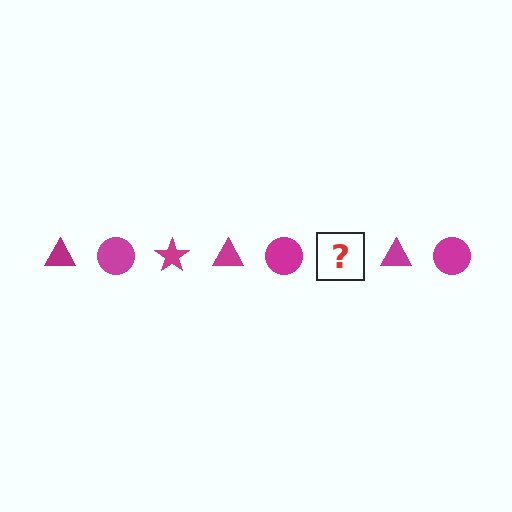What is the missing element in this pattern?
The missing element is a magenta star.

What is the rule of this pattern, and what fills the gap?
The rule is that the pattern cycles through triangle, circle, star shapes in magenta. The gap should be filled with a magenta star.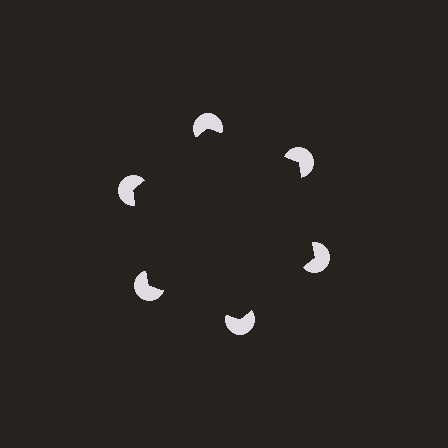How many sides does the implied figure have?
6 sides.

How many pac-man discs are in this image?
There are 6 — one at each vertex of the illusory hexagon.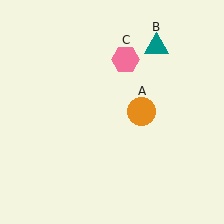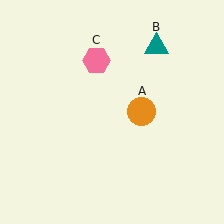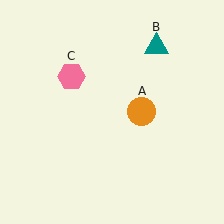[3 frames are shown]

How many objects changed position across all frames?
1 object changed position: pink hexagon (object C).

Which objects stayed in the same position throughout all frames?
Orange circle (object A) and teal triangle (object B) remained stationary.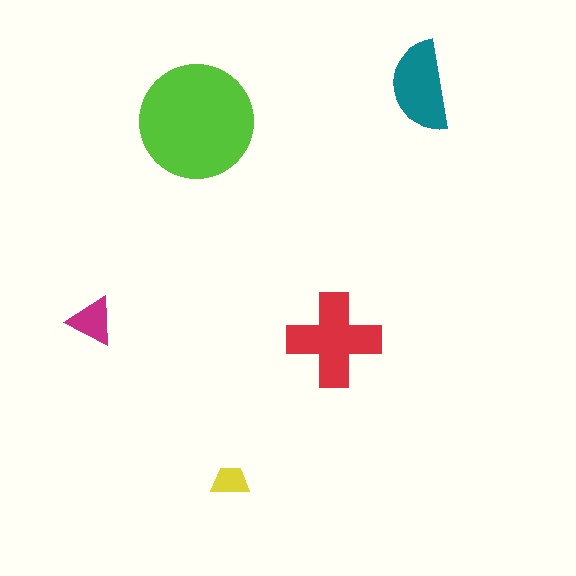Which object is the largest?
The lime circle.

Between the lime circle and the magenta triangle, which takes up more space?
The lime circle.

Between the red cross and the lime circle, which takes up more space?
The lime circle.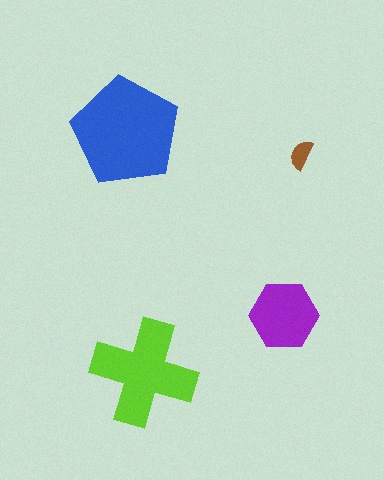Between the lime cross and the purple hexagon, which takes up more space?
The lime cross.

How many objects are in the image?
There are 4 objects in the image.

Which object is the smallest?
The brown semicircle.